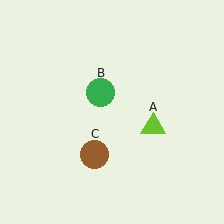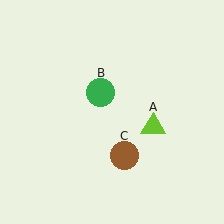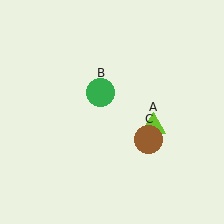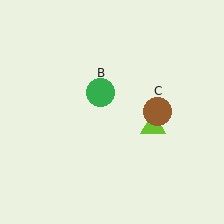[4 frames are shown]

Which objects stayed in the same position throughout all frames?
Lime triangle (object A) and green circle (object B) remained stationary.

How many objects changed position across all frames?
1 object changed position: brown circle (object C).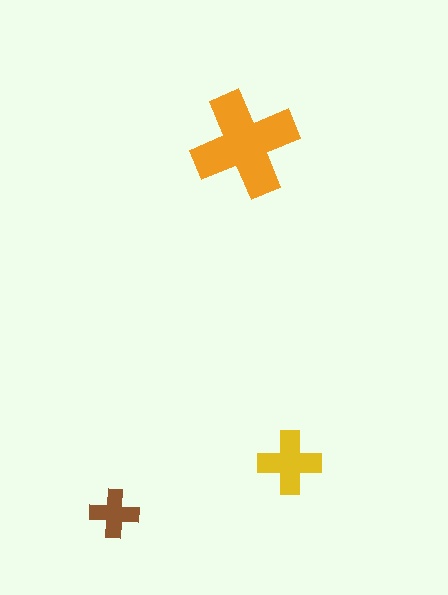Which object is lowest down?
The brown cross is bottommost.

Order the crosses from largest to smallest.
the orange one, the yellow one, the brown one.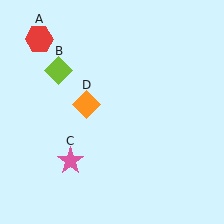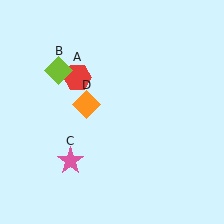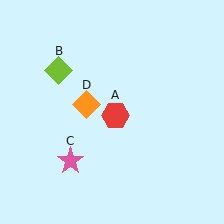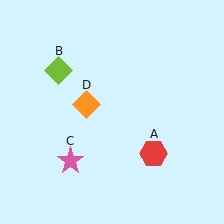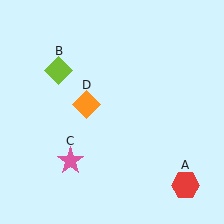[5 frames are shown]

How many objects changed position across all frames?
1 object changed position: red hexagon (object A).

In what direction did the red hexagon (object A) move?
The red hexagon (object A) moved down and to the right.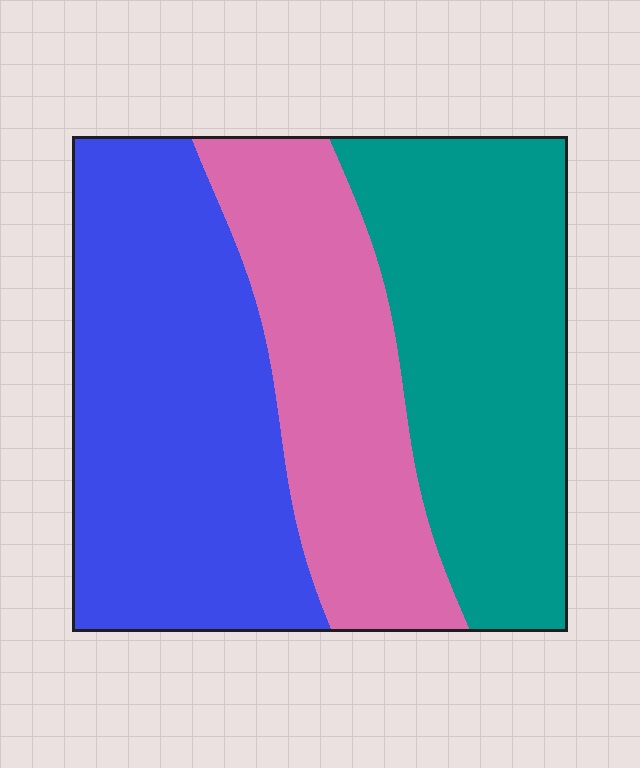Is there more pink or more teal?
Teal.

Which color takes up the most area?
Blue, at roughly 40%.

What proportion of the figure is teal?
Teal takes up about one third (1/3) of the figure.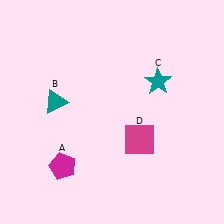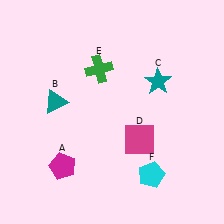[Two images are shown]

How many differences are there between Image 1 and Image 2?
There are 2 differences between the two images.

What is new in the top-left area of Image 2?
A green cross (E) was added in the top-left area of Image 2.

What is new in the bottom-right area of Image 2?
A cyan pentagon (F) was added in the bottom-right area of Image 2.